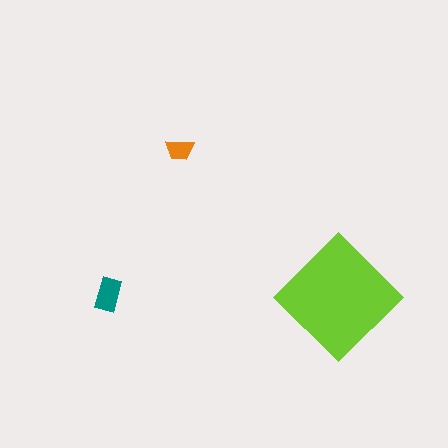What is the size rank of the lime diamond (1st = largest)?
1st.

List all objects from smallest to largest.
The orange trapezoid, the teal rectangle, the lime diamond.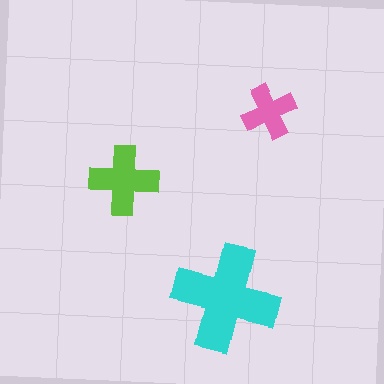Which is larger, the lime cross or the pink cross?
The lime one.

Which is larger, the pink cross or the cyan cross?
The cyan one.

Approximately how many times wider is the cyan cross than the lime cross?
About 1.5 times wider.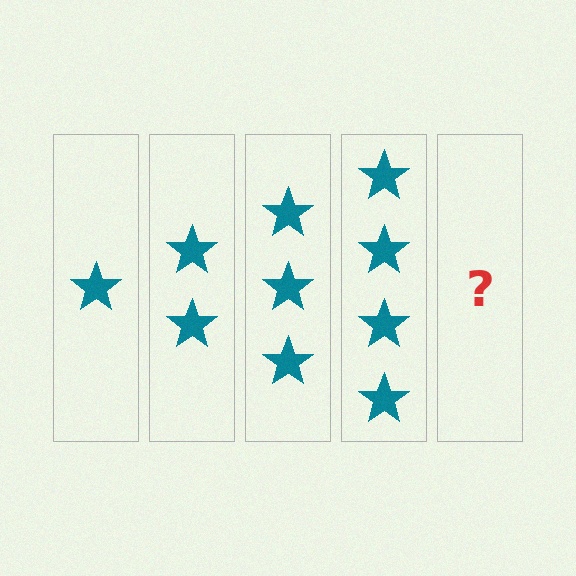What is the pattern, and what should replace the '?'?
The pattern is that each step adds one more star. The '?' should be 5 stars.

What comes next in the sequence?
The next element should be 5 stars.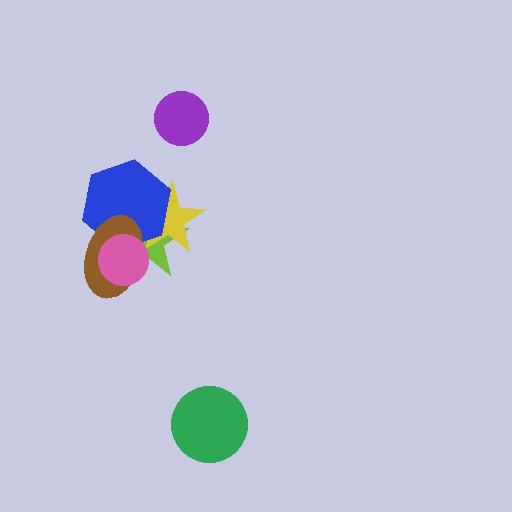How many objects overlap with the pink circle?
3 objects overlap with the pink circle.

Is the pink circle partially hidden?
No, no other shape covers it.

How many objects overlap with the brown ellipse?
4 objects overlap with the brown ellipse.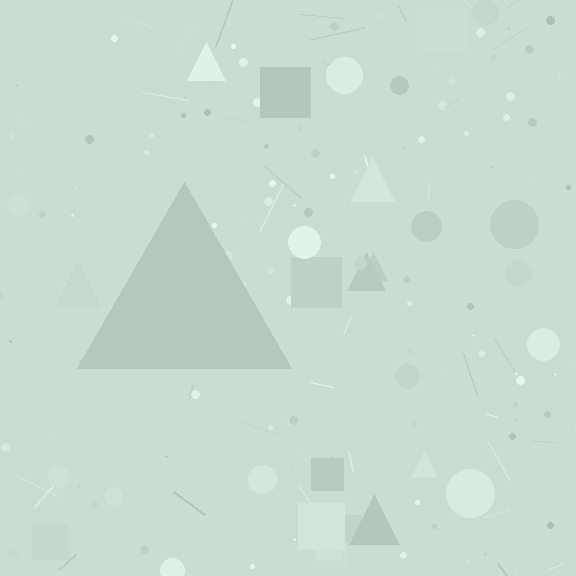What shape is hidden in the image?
A triangle is hidden in the image.